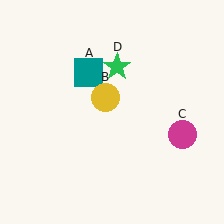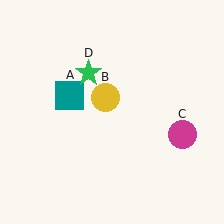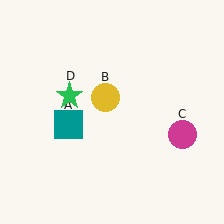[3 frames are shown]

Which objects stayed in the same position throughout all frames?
Yellow circle (object B) and magenta circle (object C) remained stationary.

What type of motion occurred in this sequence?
The teal square (object A), green star (object D) rotated counterclockwise around the center of the scene.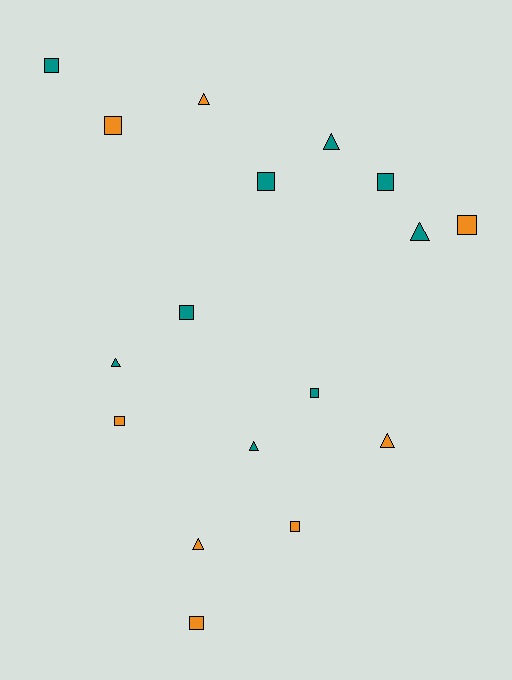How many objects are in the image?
There are 17 objects.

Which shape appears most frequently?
Square, with 10 objects.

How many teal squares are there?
There are 5 teal squares.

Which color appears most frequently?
Teal, with 9 objects.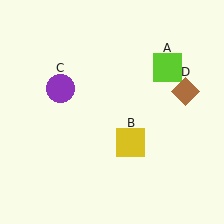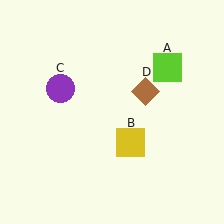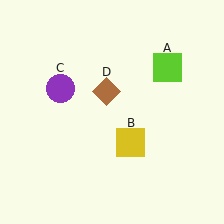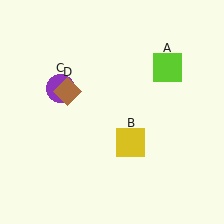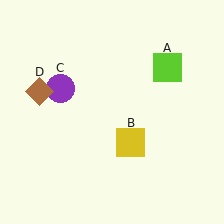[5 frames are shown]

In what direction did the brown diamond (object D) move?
The brown diamond (object D) moved left.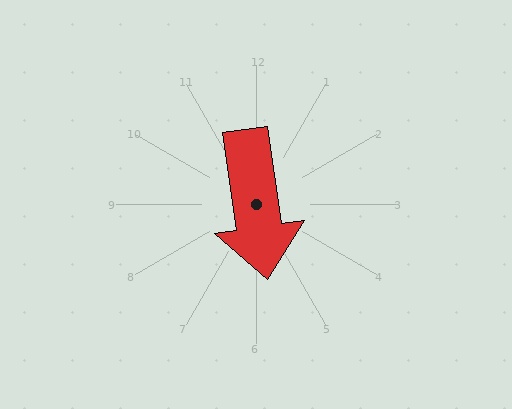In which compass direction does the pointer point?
South.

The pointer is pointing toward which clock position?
Roughly 6 o'clock.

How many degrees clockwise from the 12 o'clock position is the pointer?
Approximately 172 degrees.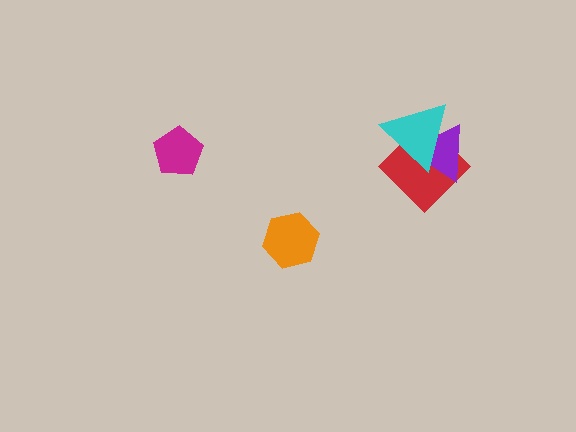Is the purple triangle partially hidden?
Yes, it is partially covered by another shape.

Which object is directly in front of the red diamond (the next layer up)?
The purple triangle is directly in front of the red diamond.